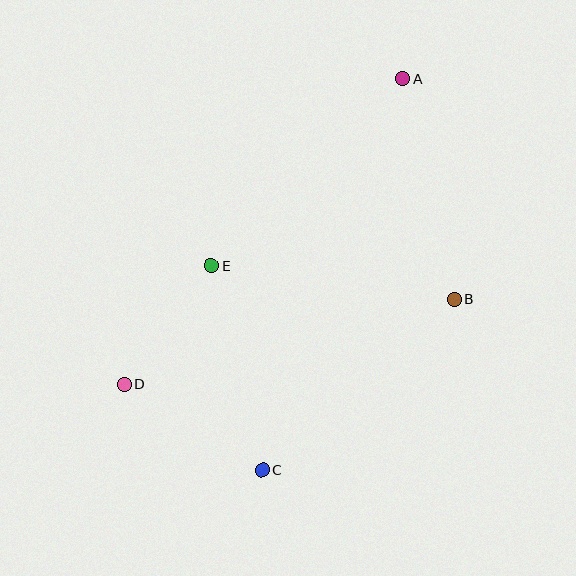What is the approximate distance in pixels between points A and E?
The distance between A and E is approximately 268 pixels.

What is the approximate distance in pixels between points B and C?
The distance between B and C is approximately 257 pixels.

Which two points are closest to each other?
Points D and E are closest to each other.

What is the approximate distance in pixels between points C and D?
The distance between C and D is approximately 163 pixels.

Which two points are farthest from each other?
Points A and C are farthest from each other.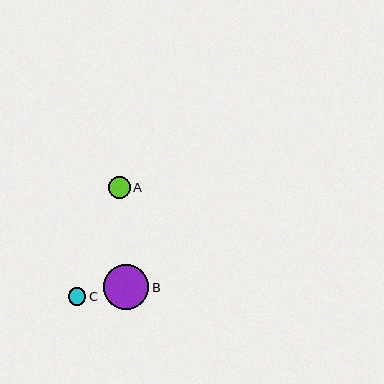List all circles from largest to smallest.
From largest to smallest: B, A, C.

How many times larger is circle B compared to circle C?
Circle B is approximately 2.6 times the size of circle C.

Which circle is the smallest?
Circle C is the smallest with a size of approximately 17 pixels.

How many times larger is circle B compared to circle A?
Circle B is approximately 2.1 times the size of circle A.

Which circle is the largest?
Circle B is the largest with a size of approximately 45 pixels.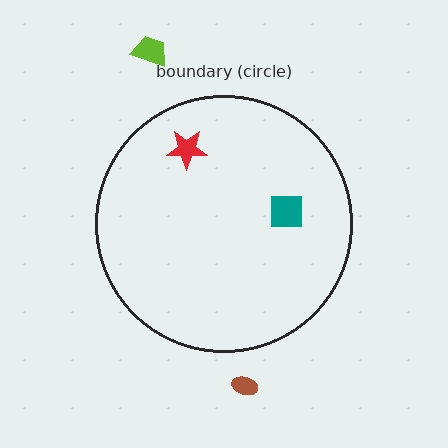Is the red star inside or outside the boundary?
Inside.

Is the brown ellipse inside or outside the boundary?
Outside.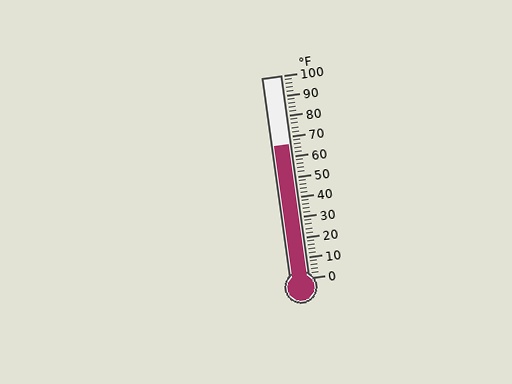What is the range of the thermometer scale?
The thermometer scale ranges from 0°F to 100°F.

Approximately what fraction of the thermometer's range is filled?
The thermometer is filled to approximately 65% of its range.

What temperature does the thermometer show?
The thermometer shows approximately 66°F.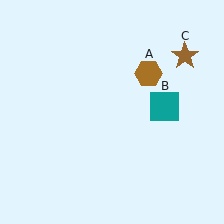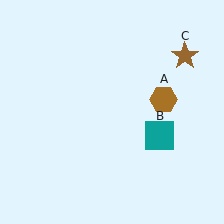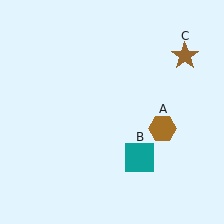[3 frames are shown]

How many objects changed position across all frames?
2 objects changed position: brown hexagon (object A), teal square (object B).